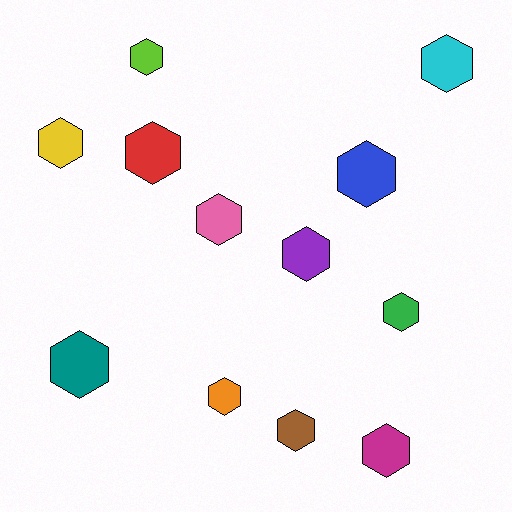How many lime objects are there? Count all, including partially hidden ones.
There is 1 lime object.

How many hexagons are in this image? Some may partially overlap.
There are 12 hexagons.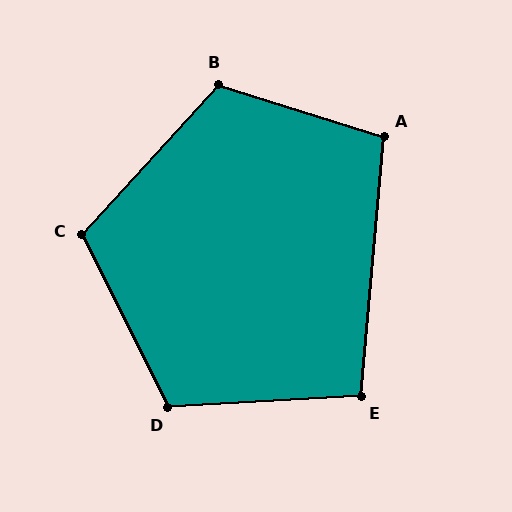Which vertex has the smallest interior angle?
E, at approximately 98 degrees.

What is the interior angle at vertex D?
Approximately 113 degrees (obtuse).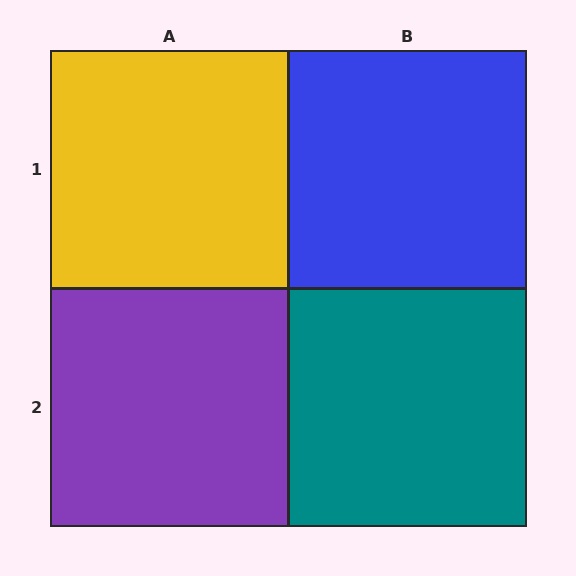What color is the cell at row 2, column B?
Teal.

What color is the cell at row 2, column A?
Purple.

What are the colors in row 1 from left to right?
Yellow, blue.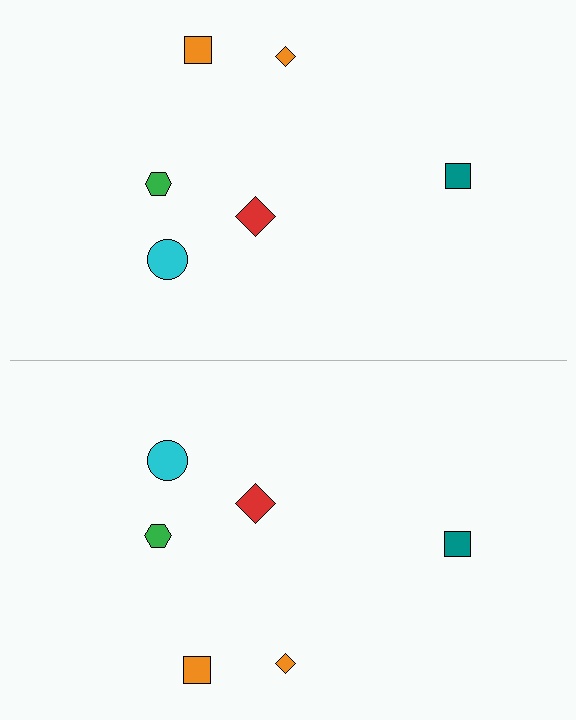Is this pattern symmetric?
Yes, this pattern has bilateral (reflection) symmetry.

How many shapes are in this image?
There are 12 shapes in this image.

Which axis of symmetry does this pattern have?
The pattern has a horizontal axis of symmetry running through the center of the image.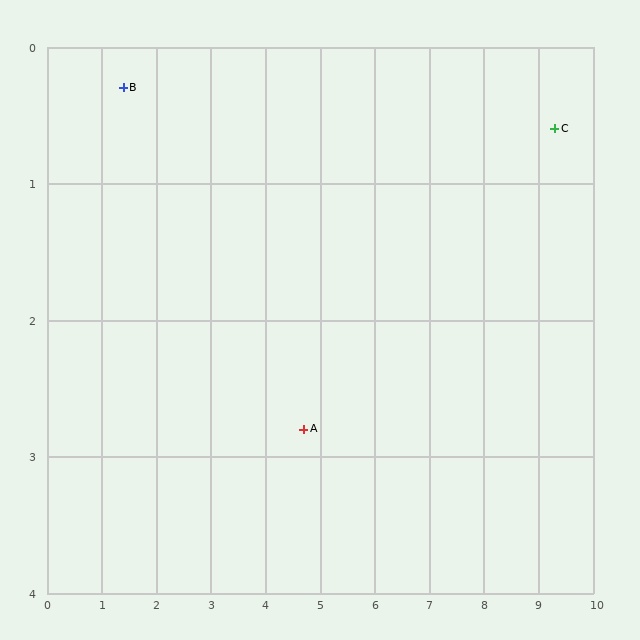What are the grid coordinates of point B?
Point B is at approximately (1.4, 0.3).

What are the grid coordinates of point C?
Point C is at approximately (9.3, 0.6).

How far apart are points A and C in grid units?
Points A and C are about 5.1 grid units apart.